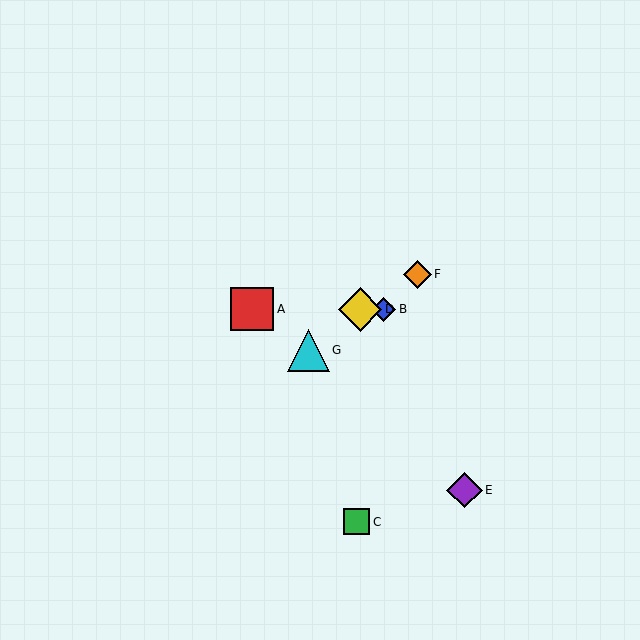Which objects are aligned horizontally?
Objects A, B, D are aligned horizontally.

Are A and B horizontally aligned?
Yes, both are at y≈309.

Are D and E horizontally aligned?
No, D is at y≈309 and E is at y≈490.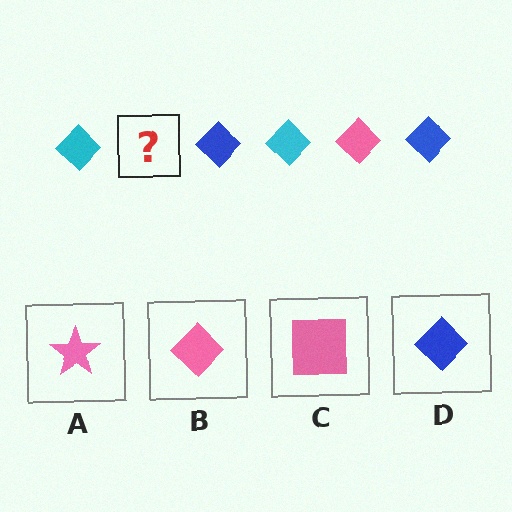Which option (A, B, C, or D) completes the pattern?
B.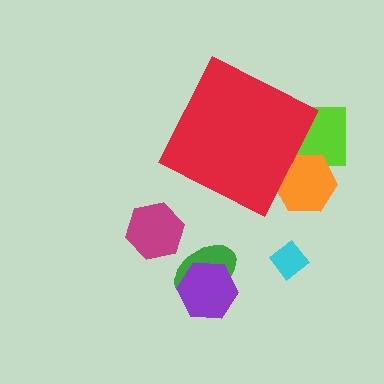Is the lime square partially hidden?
Yes, the lime square is partially hidden behind the red diamond.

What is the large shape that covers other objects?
A red diamond.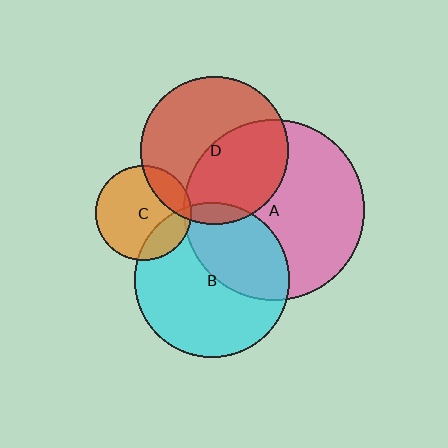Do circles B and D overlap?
Yes.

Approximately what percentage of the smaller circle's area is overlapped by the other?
Approximately 5%.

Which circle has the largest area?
Circle A (pink).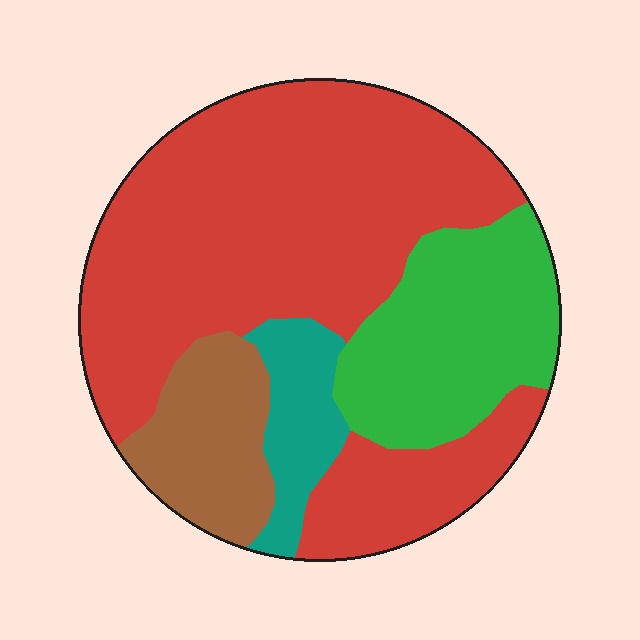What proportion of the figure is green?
Green takes up about one fifth (1/5) of the figure.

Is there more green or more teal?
Green.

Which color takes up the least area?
Teal, at roughly 10%.